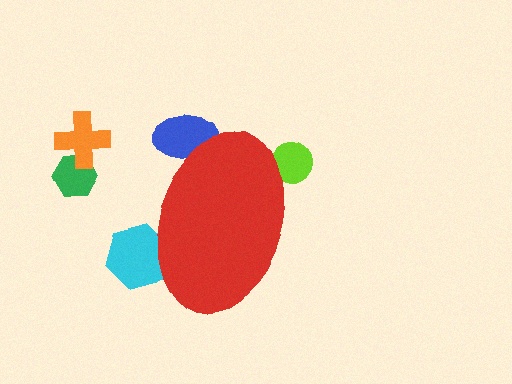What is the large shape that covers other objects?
A red ellipse.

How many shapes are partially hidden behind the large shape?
3 shapes are partially hidden.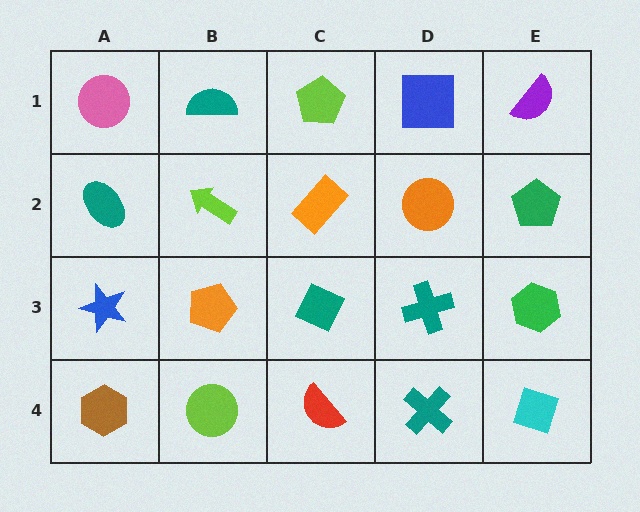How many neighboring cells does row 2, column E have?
3.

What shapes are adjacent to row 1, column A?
A teal ellipse (row 2, column A), a teal semicircle (row 1, column B).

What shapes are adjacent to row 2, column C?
A lime pentagon (row 1, column C), a teal diamond (row 3, column C), a lime arrow (row 2, column B), an orange circle (row 2, column D).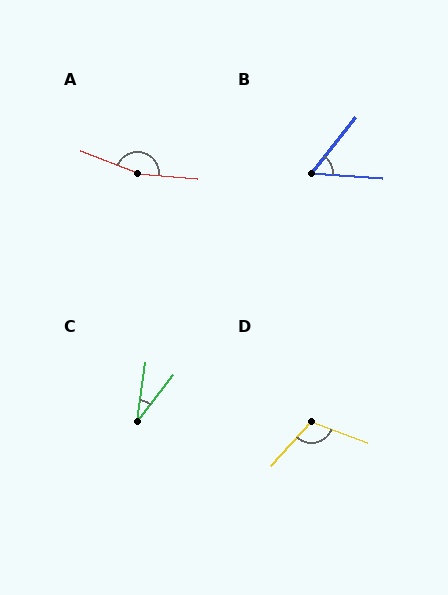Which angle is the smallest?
C, at approximately 31 degrees.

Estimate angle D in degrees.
Approximately 112 degrees.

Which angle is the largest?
A, at approximately 163 degrees.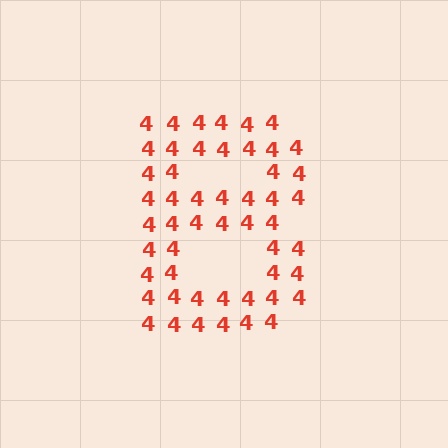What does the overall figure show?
The overall figure shows the letter B.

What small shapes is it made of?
It is made of small digit 4's.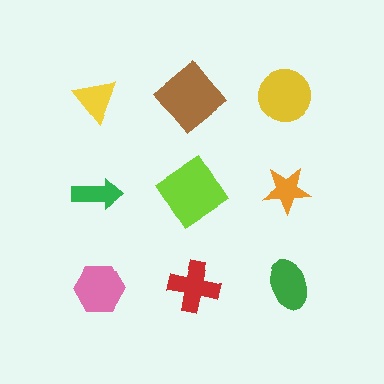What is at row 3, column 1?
A pink hexagon.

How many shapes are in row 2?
3 shapes.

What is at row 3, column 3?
A green ellipse.